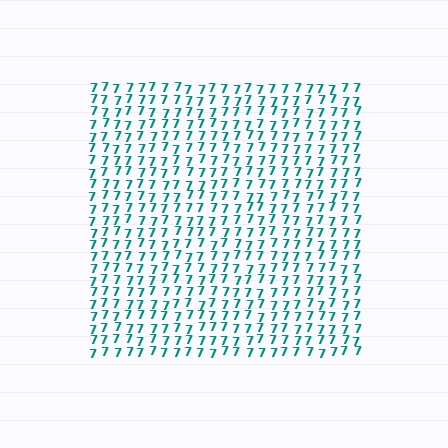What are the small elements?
The small elements are digit 7's.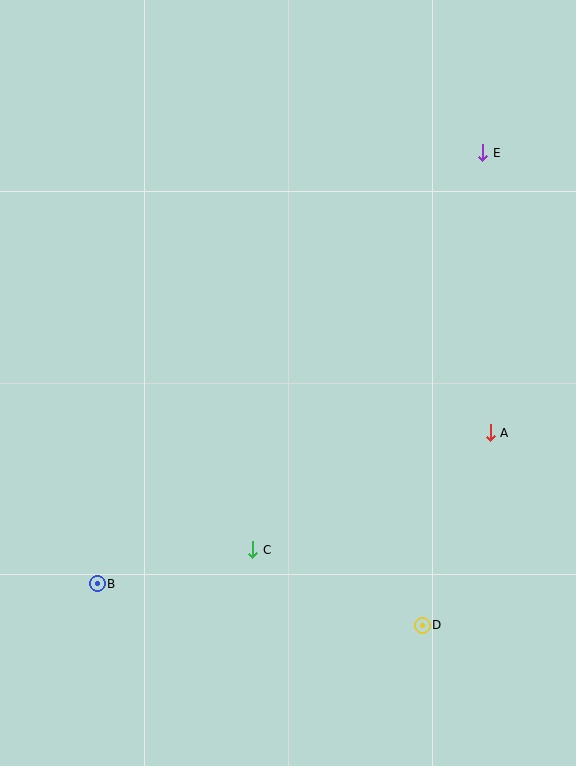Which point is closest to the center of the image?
Point C at (253, 550) is closest to the center.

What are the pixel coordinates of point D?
Point D is at (422, 625).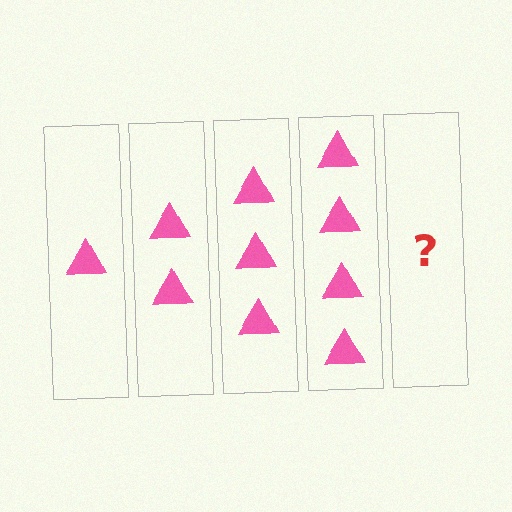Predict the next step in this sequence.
The next step is 5 triangles.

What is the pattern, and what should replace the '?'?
The pattern is that each step adds one more triangle. The '?' should be 5 triangles.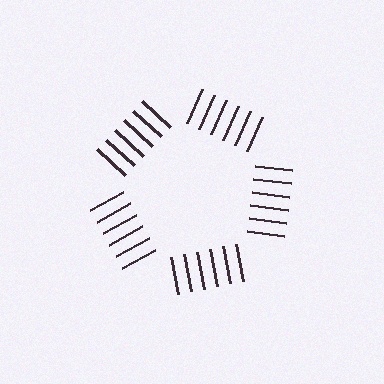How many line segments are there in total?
30 — 6 along each of the 5 edges.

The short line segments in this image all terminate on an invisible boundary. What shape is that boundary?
An illusory pentagon — the line segments terminate on its edges but no continuous stroke is drawn.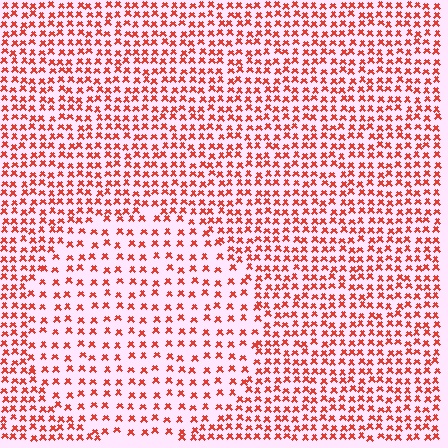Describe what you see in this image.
The image contains small red elements arranged at two different densities. A circle-shaped region is visible where the elements are less densely packed than the surrounding area.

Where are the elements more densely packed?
The elements are more densely packed outside the circle boundary.